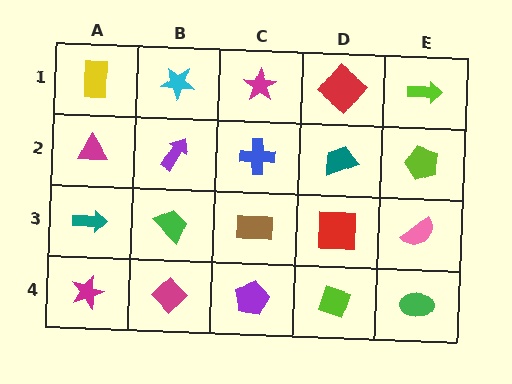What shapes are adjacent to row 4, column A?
A teal arrow (row 3, column A), a magenta diamond (row 4, column B).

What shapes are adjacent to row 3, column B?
A purple arrow (row 2, column B), a magenta diamond (row 4, column B), a teal arrow (row 3, column A), a brown rectangle (row 3, column C).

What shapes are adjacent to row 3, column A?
A magenta triangle (row 2, column A), a magenta star (row 4, column A), a green trapezoid (row 3, column B).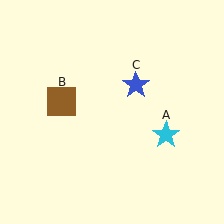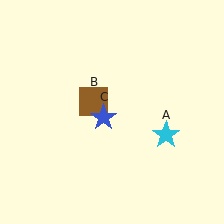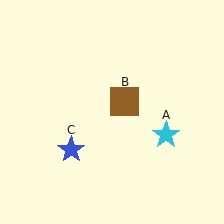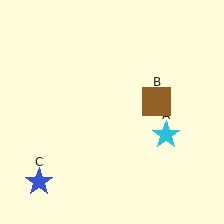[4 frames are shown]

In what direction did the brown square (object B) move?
The brown square (object B) moved right.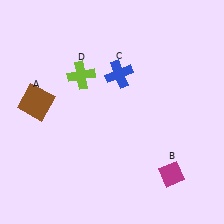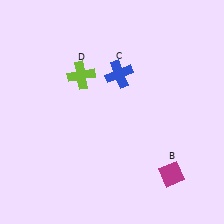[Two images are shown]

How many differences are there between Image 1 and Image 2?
There is 1 difference between the two images.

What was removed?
The brown square (A) was removed in Image 2.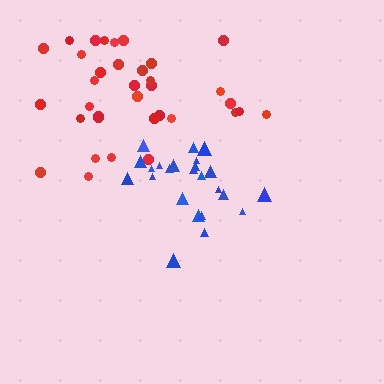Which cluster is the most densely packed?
Blue.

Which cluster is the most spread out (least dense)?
Red.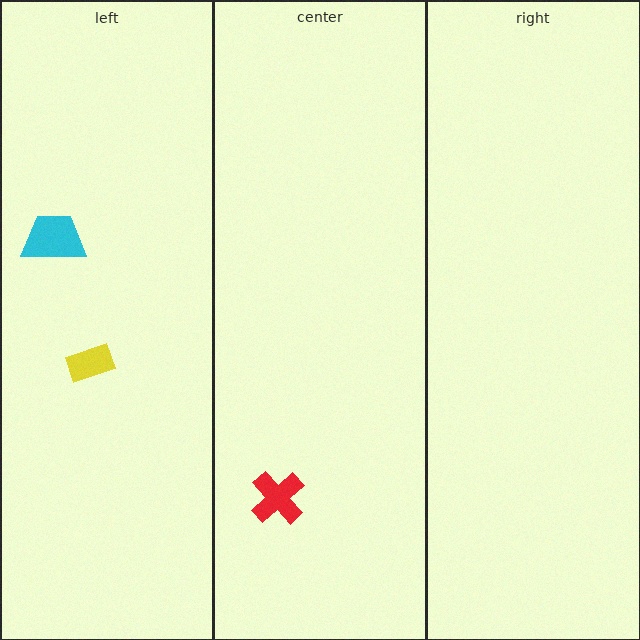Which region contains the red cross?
The center region.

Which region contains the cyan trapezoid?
The left region.